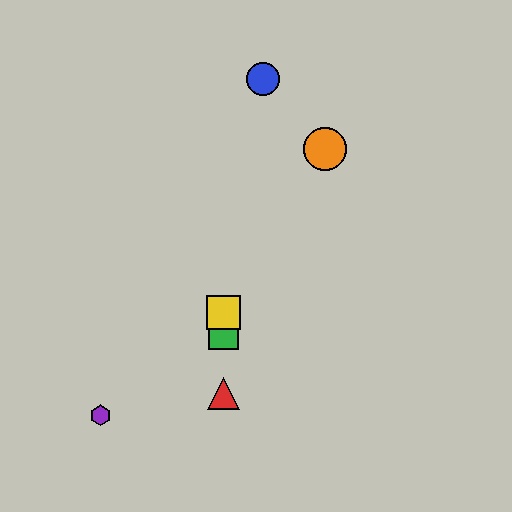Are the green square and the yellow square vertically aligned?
Yes, both are at x≈224.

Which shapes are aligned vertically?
The red triangle, the green square, the yellow square are aligned vertically.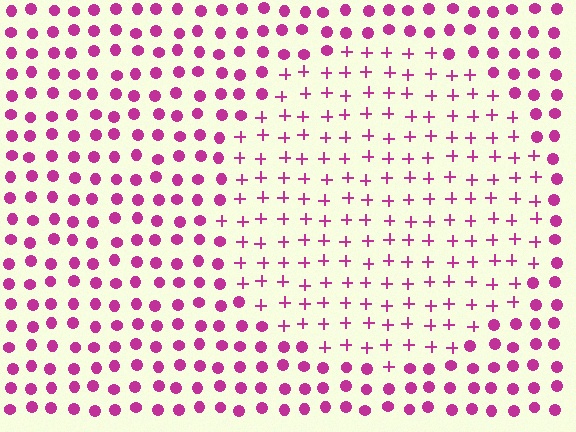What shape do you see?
I see a circle.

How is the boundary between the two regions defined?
The boundary is defined by a change in element shape: plus signs inside vs. circles outside. All elements share the same color and spacing.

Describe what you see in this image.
The image is filled with small magenta elements arranged in a uniform grid. A circle-shaped region contains plus signs, while the surrounding area contains circles. The boundary is defined purely by the change in element shape.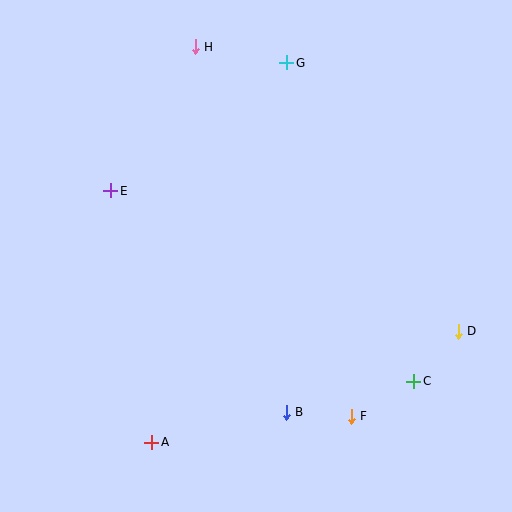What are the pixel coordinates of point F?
Point F is at (351, 416).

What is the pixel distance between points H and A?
The distance between H and A is 398 pixels.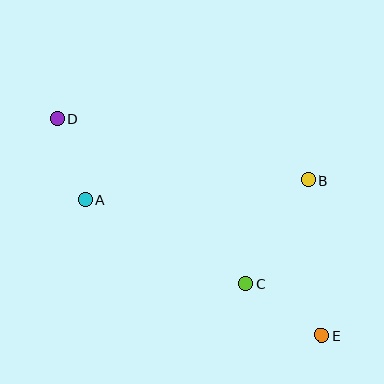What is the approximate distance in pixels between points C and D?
The distance between C and D is approximately 251 pixels.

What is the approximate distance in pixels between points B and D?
The distance between B and D is approximately 259 pixels.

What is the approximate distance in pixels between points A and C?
The distance between A and C is approximately 181 pixels.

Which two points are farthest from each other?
Points D and E are farthest from each other.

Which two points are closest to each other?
Points A and D are closest to each other.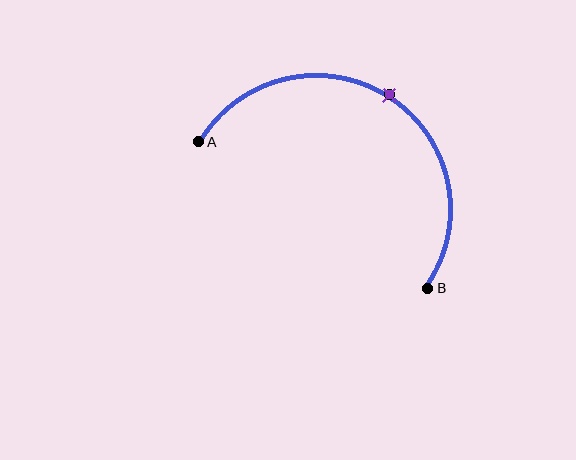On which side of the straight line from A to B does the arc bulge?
The arc bulges above the straight line connecting A and B.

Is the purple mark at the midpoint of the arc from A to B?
Yes. The purple mark lies on the arc at equal arc-length from both A and B — it is the arc midpoint.